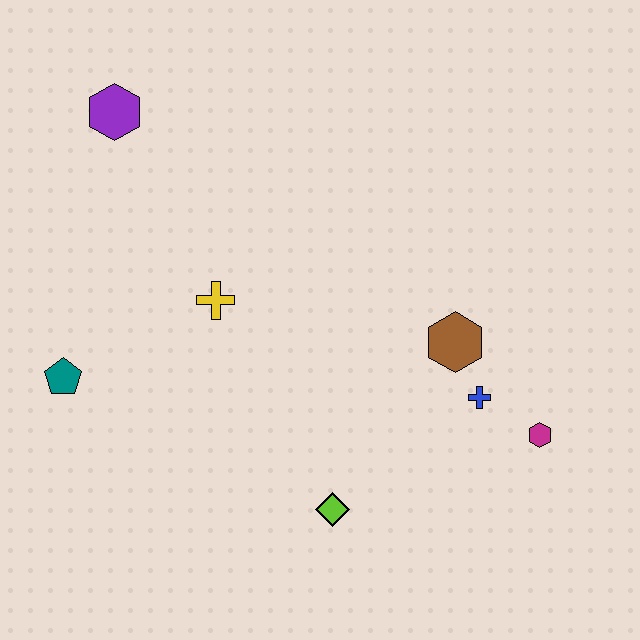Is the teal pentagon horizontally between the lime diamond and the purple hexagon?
No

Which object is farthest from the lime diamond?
The purple hexagon is farthest from the lime diamond.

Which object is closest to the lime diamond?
The blue cross is closest to the lime diamond.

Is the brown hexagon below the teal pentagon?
No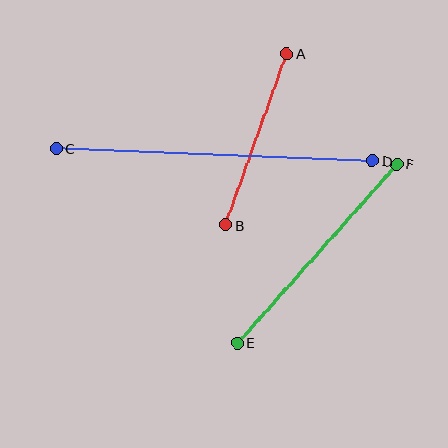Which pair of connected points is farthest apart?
Points C and D are farthest apart.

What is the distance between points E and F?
The distance is approximately 239 pixels.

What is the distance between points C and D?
The distance is approximately 317 pixels.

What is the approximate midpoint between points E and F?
The midpoint is at approximately (317, 254) pixels.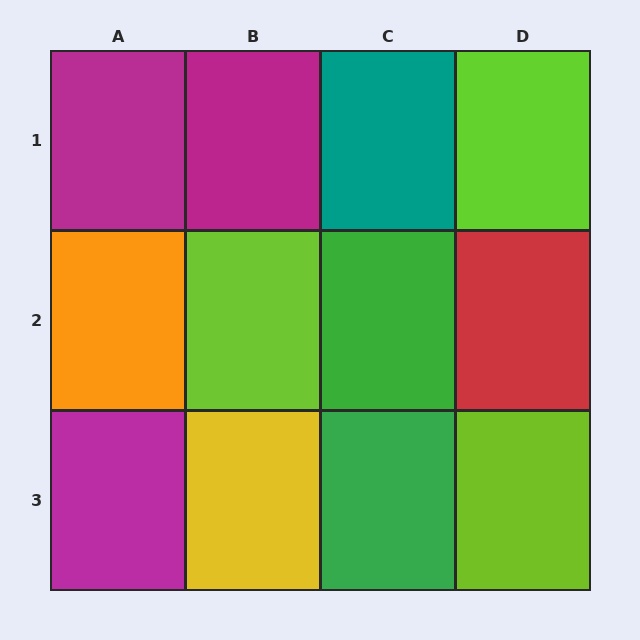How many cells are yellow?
1 cell is yellow.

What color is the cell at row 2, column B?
Lime.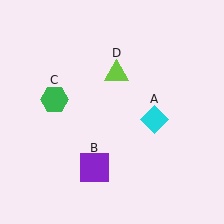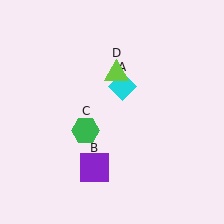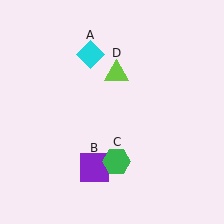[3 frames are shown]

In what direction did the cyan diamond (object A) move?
The cyan diamond (object A) moved up and to the left.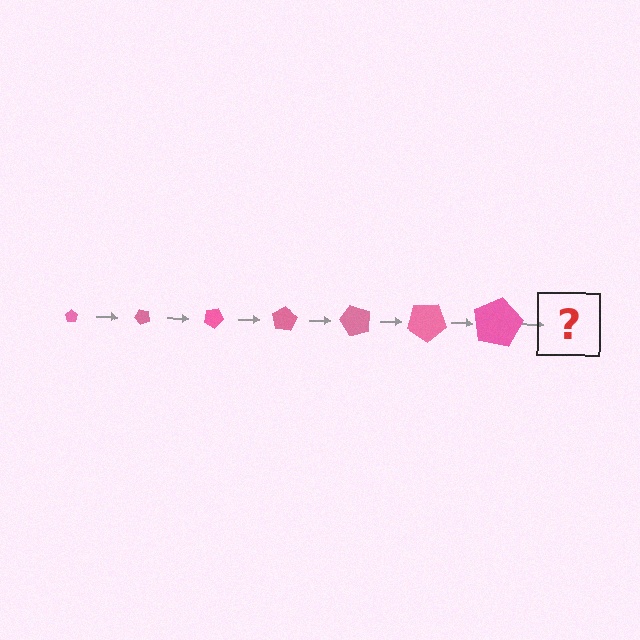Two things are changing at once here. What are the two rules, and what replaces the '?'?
The two rules are that the pentagon grows larger each step and it rotates 50 degrees each step. The '?' should be a pentagon, larger than the previous one and rotated 350 degrees from the start.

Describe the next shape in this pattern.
It should be a pentagon, larger than the previous one and rotated 350 degrees from the start.